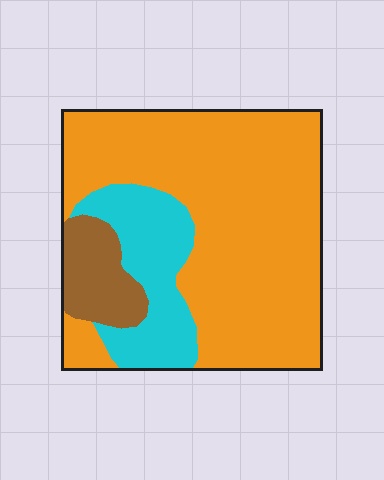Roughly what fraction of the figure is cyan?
Cyan takes up between a sixth and a third of the figure.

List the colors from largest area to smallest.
From largest to smallest: orange, cyan, brown.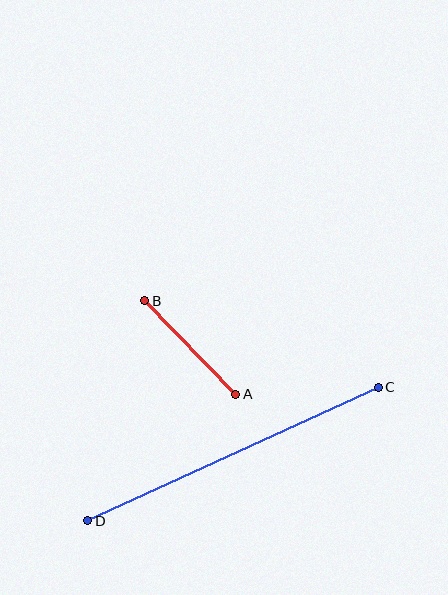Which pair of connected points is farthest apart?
Points C and D are farthest apart.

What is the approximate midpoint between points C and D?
The midpoint is at approximately (233, 454) pixels.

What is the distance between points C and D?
The distance is approximately 320 pixels.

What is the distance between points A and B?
The distance is approximately 131 pixels.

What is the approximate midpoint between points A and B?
The midpoint is at approximately (190, 347) pixels.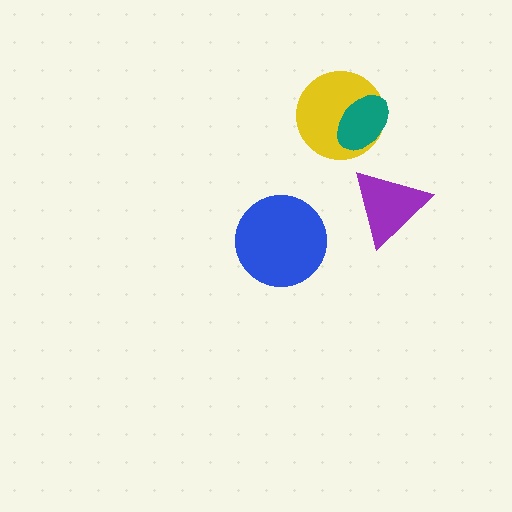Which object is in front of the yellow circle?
The teal ellipse is in front of the yellow circle.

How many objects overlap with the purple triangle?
0 objects overlap with the purple triangle.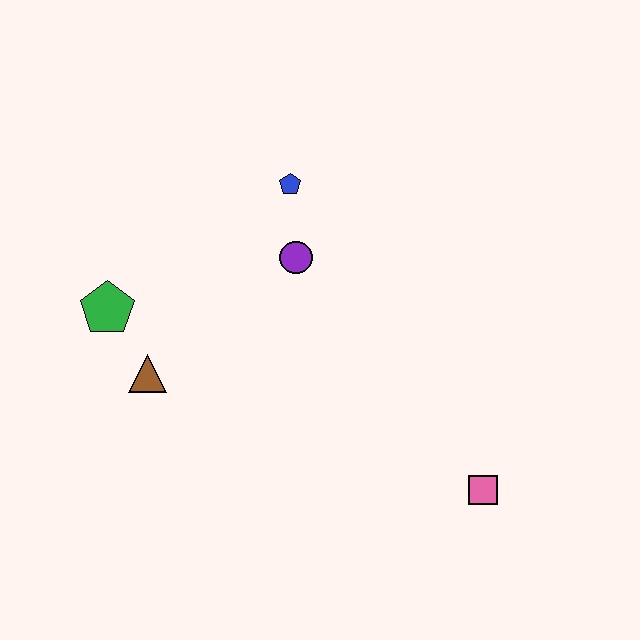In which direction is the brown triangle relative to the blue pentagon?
The brown triangle is below the blue pentagon.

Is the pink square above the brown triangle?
No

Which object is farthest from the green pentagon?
The pink square is farthest from the green pentagon.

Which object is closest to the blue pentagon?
The purple circle is closest to the blue pentagon.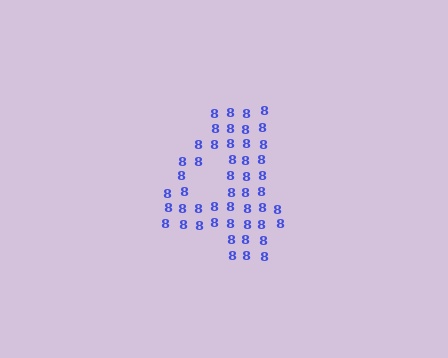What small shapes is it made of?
It is made of small digit 8's.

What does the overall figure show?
The overall figure shows the digit 4.